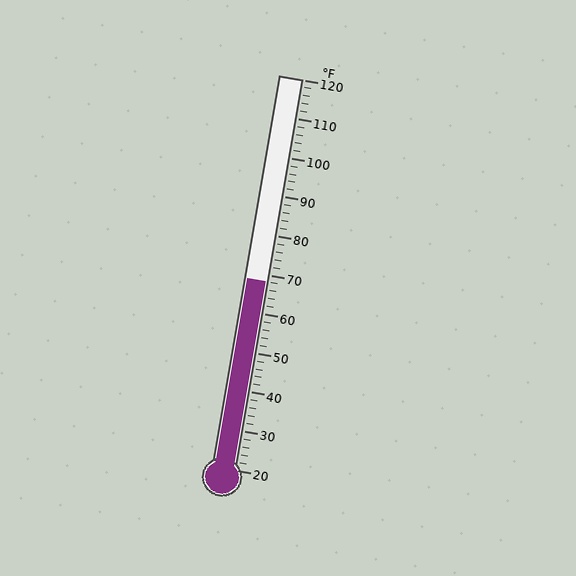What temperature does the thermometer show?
The thermometer shows approximately 68°F.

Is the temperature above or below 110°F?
The temperature is below 110°F.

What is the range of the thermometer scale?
The thermometer scale ranges from 20°F to 120°F.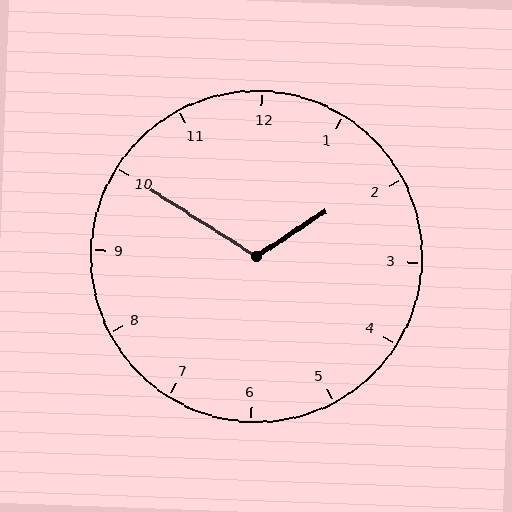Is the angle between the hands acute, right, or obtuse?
It is obtuse.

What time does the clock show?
1:50.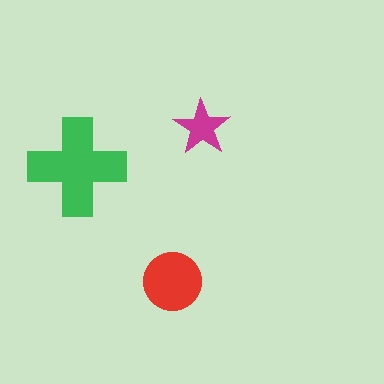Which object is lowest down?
The red circle is bottommost.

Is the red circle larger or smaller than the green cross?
Smaller.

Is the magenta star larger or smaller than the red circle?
Smaller.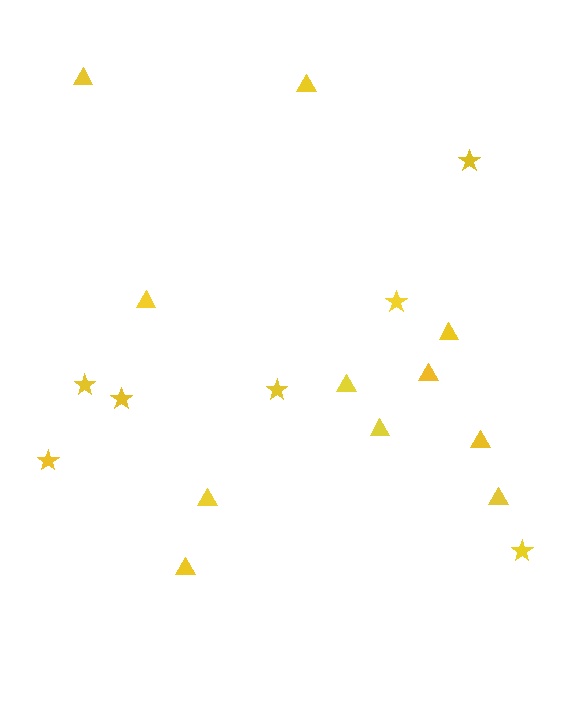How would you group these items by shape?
There are 2 groups: one group of triangles (11) and one group of stars (7).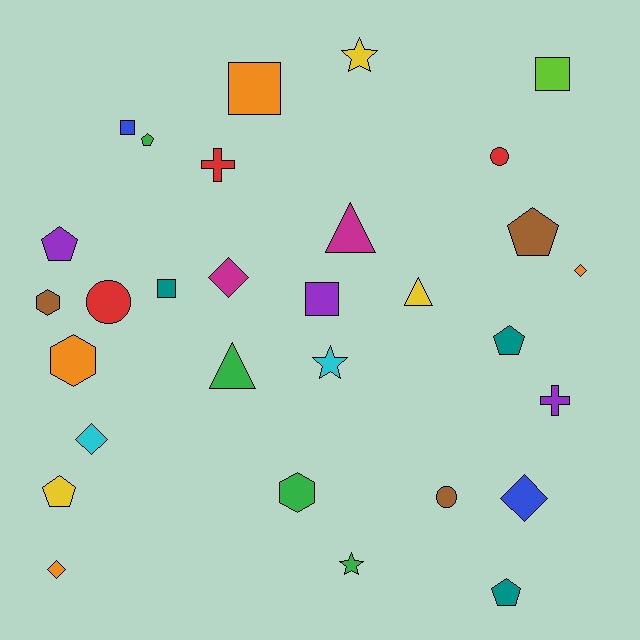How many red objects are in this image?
There are 3 red objects.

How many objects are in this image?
There are 30 objects.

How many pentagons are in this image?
There are 6 pentagons.